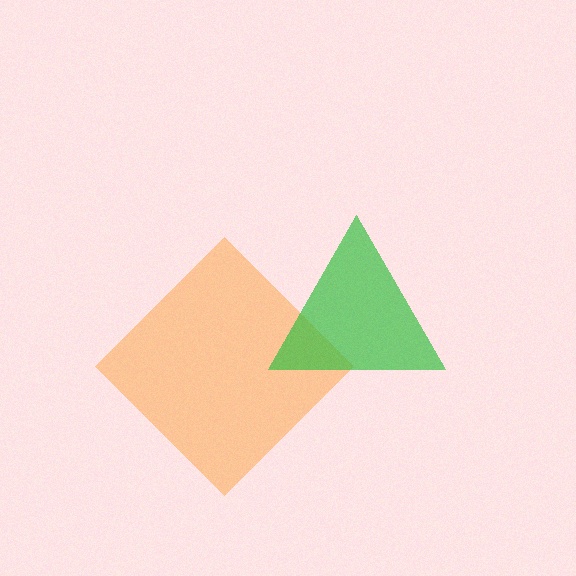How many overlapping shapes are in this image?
There are 2 overlapping shapes in the image.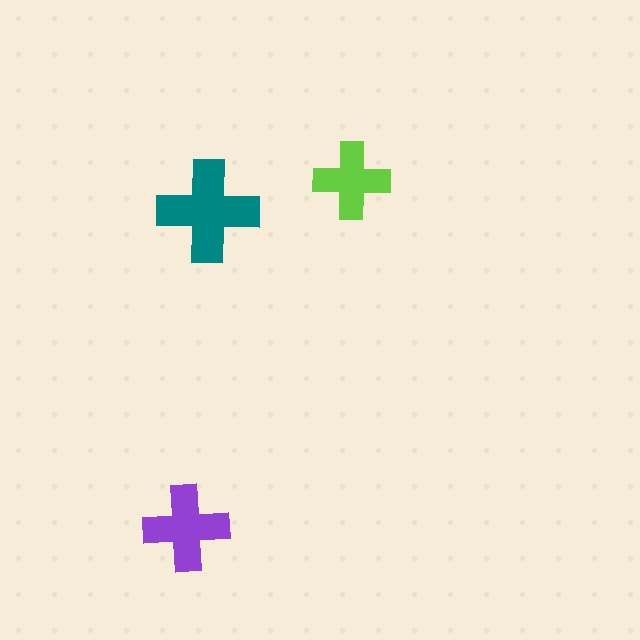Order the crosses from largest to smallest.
the teal one, the purple one, the lime one.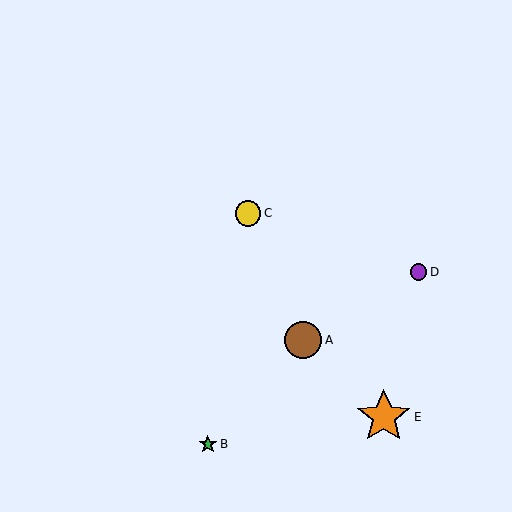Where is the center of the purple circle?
The center of the purple circle is at (419, 272).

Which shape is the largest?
The orange star (labeled E) is the largest.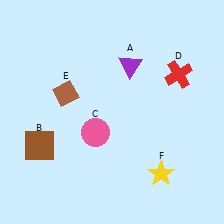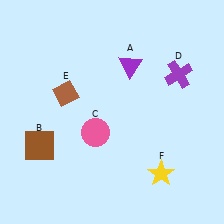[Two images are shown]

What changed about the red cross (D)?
In Image 1, D is red. In Image 2, it changed to purple.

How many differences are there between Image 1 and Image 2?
There is 1 difference between the two images.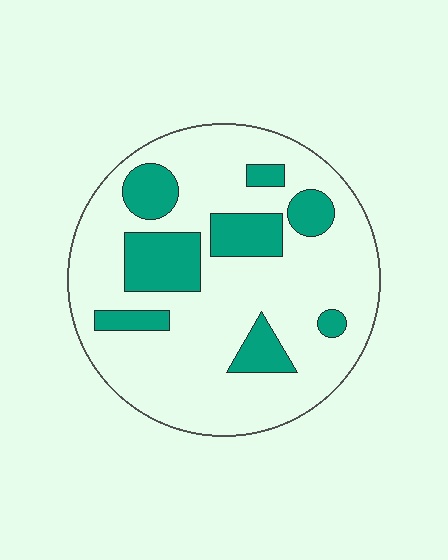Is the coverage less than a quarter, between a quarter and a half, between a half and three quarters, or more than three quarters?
Less than a quarter.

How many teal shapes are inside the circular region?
8.